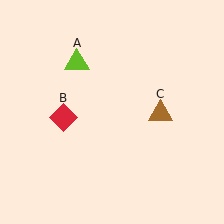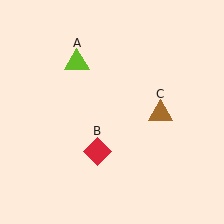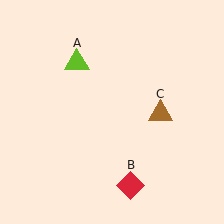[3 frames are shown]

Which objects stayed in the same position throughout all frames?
Lime triangle (object A) and brown triangle (object C) remained stationary.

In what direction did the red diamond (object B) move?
The red diamond (object B) moved down and to the right.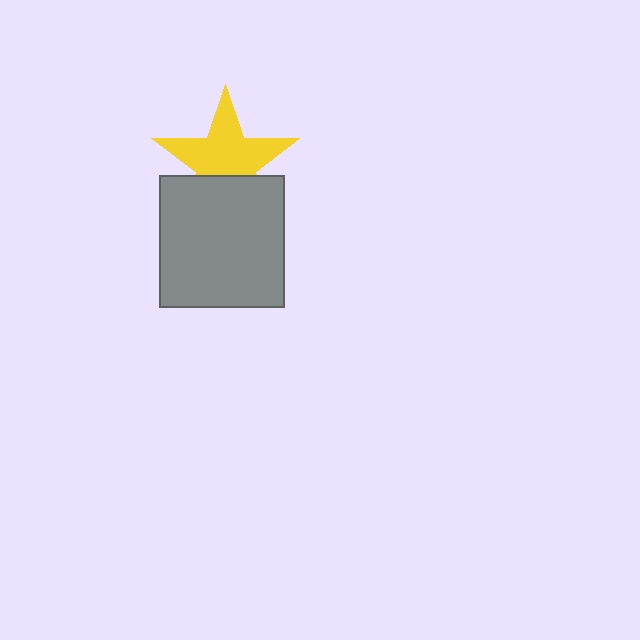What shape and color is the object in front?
The object in front is a gray rectangle.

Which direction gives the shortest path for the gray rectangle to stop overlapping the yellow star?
Moving down gives the shortest separation.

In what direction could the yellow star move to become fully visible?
The yellow star could move up. That would shift it out from behind the gray rectangle entirely.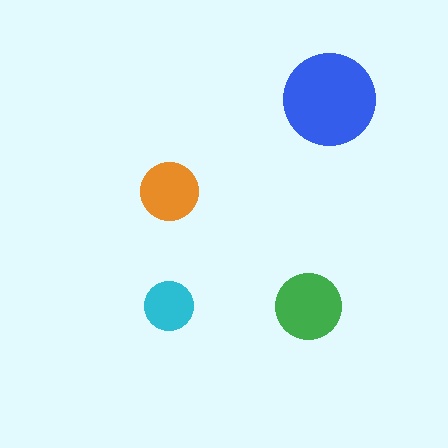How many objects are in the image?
There are 4 objects in the image.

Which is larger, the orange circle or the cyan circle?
The orange one.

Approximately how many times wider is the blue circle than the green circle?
About 1.5 times wider.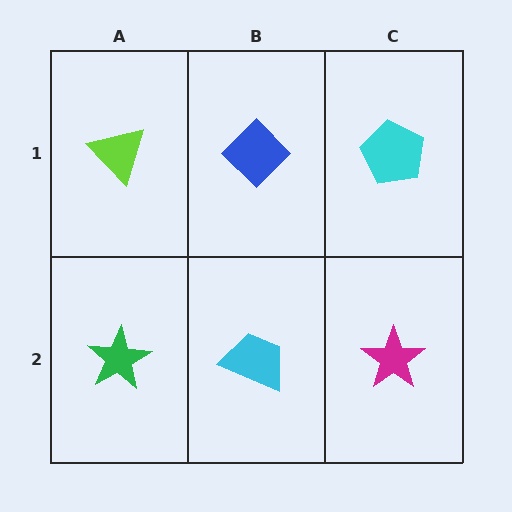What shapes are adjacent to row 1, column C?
A magenta star (row 2, column C), a blue diamond (row 1, column B).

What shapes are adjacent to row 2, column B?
A blue diamond (row 1, column B), a green star (row 2, column A), a magenta star (row 2, column C).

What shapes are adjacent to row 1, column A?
A green star (row 2, column A), a blue diamond (row 1, column B).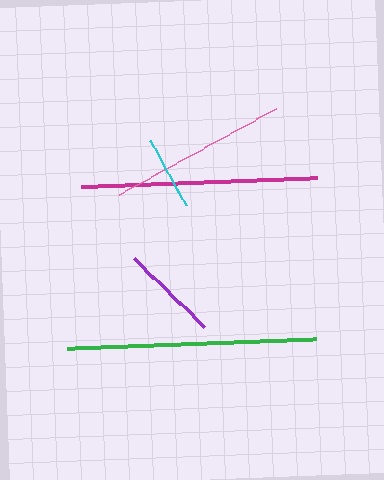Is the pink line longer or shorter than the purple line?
The pink line is longer than the purple line.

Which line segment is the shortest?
The cyan line is the shortest at approximately 74 pixels.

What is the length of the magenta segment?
The magenta segment is approximately 236 pixels long.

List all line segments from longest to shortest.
From longest to shortest: green, magenta, pink, purple, cyan.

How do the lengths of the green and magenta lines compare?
The green and magenta lines are approximately the same length.